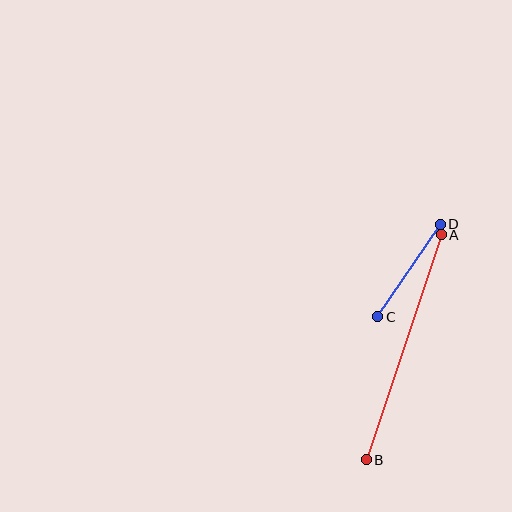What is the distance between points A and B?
The distance is approximately 237 pixels.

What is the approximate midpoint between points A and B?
The midpoint is at approximately (404, 347) pixels.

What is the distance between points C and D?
The distance is approximately 112 pixels.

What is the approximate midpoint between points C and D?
The midpoint is at approximately (409, 270) pixels.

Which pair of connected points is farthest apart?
Points A and B are farthest apart.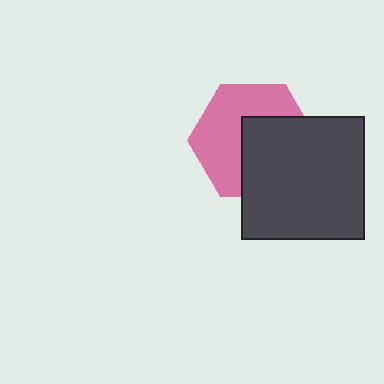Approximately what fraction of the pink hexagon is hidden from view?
Roughly 46% of the pink hexagon is hidden behind the dark gray square.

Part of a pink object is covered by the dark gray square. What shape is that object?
It is a hexagon.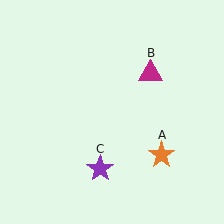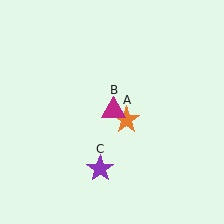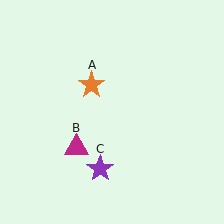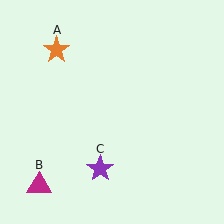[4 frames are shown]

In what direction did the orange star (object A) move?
The orange star (object A) moved up and to the left.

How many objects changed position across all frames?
2 objects changed position: orange star (object A), magenta triangle (object B).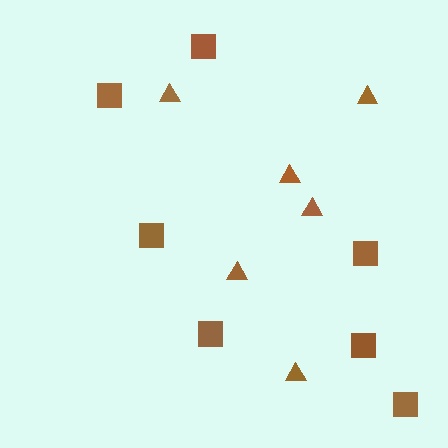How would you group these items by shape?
There are 2 groups: one group of triangles (6) and one group of squares (7).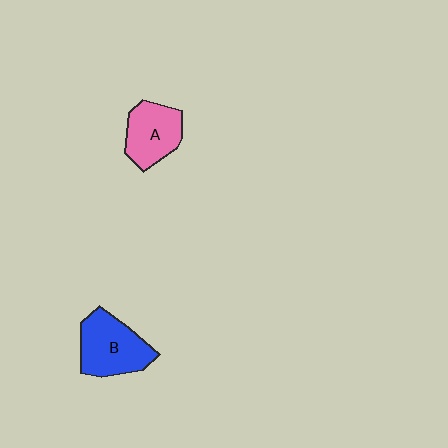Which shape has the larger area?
Shape B (blue).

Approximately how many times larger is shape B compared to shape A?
Approximately 1.2 times.